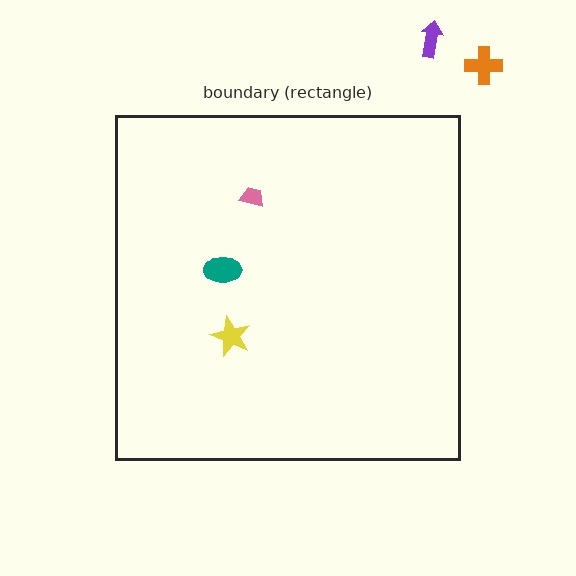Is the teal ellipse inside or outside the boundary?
Inside.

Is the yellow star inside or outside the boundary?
Inside.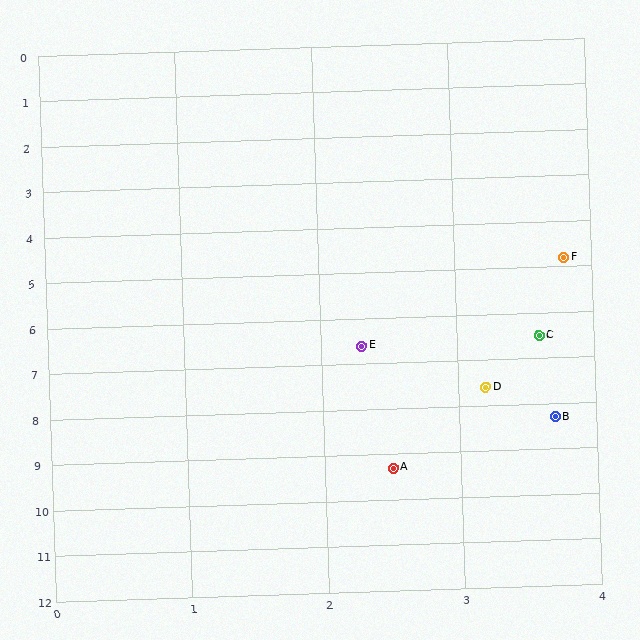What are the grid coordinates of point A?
Point A is at approximately (2.5, 9.3).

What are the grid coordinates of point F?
Point F is at approximately (3.8, 4.8).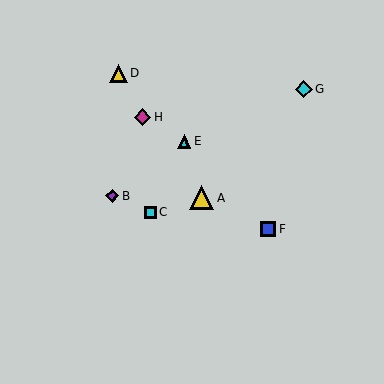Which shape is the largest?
The yellow triangle (labeled A) is the largest.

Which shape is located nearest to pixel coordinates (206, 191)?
The yellow triangle (labeled A) at (202, 198) is nearest to that location.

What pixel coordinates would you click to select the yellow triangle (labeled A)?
Click at (202, 198) to select the yellow triangle A.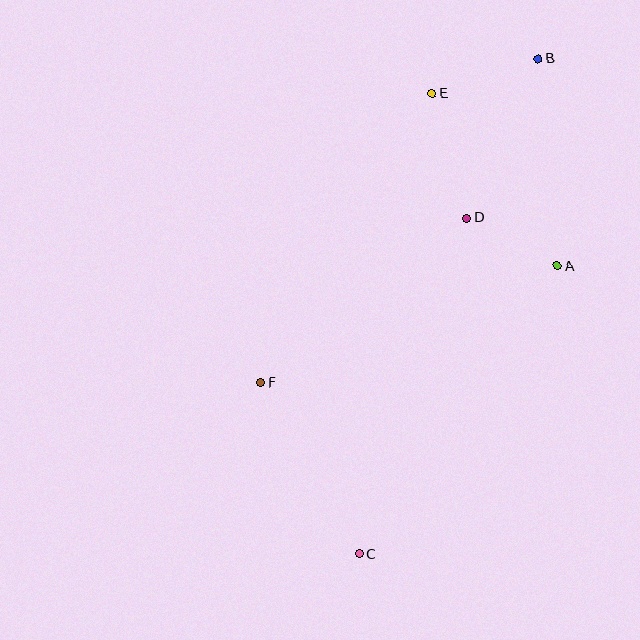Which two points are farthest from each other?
Points B and C are farthest from each other.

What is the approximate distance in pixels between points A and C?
The distance between A and C is approximately 349 pixels.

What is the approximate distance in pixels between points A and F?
The distance between A and F is approximately 319 pixels.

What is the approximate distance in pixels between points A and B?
The distance between A and B is approximately 208 pixels.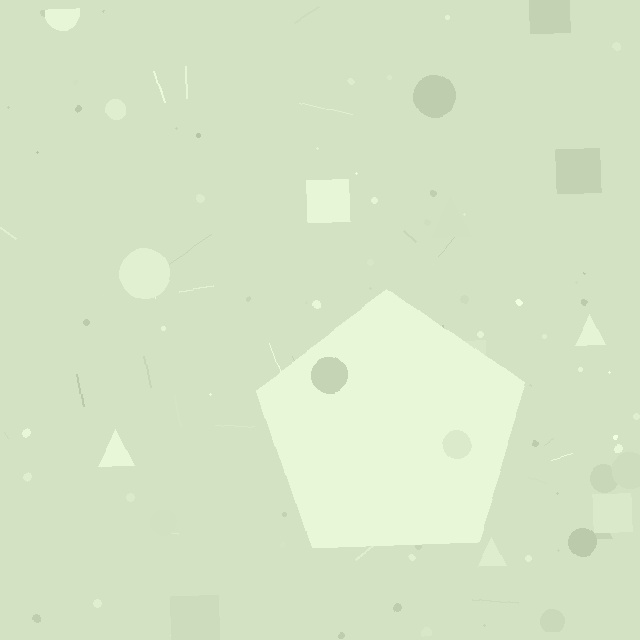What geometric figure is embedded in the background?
A pentagon is embedded in the background.